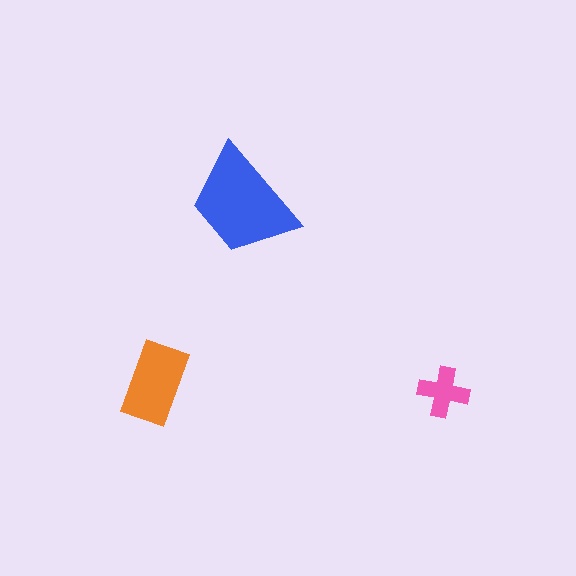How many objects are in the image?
There are 3 objects in the image.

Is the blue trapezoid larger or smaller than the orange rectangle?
Larger.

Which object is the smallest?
The pink cross.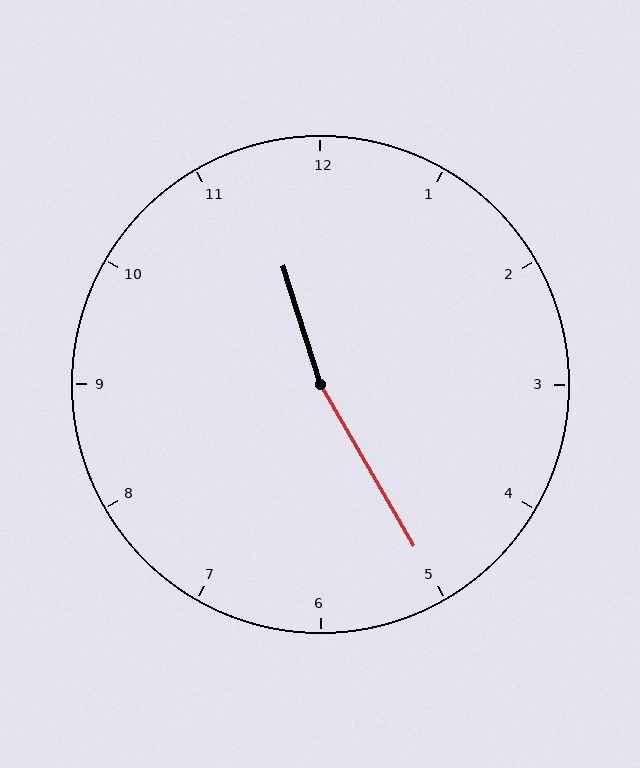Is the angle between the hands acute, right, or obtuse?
It is obtuse.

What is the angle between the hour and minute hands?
Approximately 168 degrees.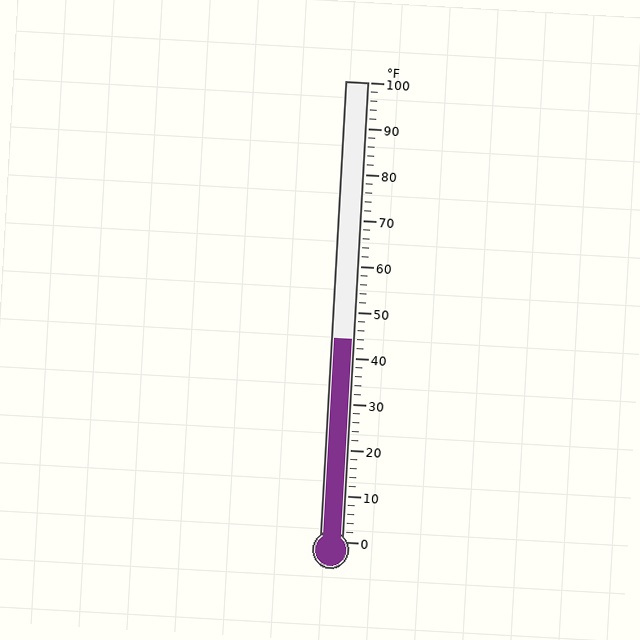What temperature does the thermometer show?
The thermometer shows approximately 44°F.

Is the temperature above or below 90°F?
The temperature is below 90°F.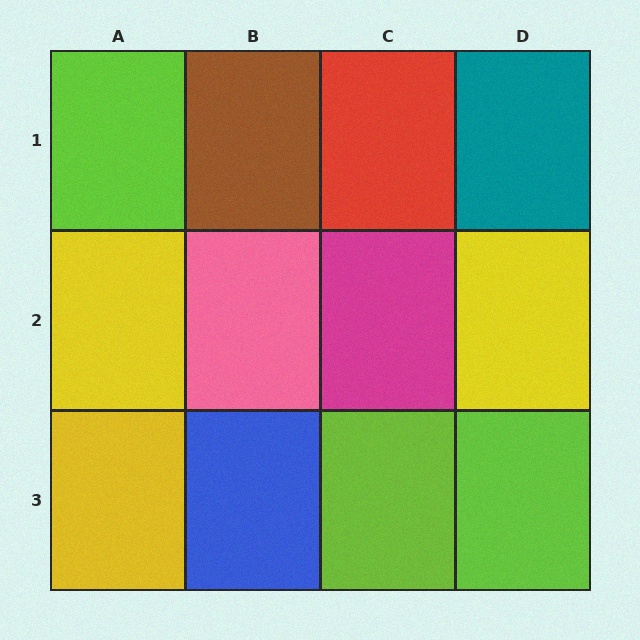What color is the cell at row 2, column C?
Magenta.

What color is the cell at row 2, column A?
Yellow.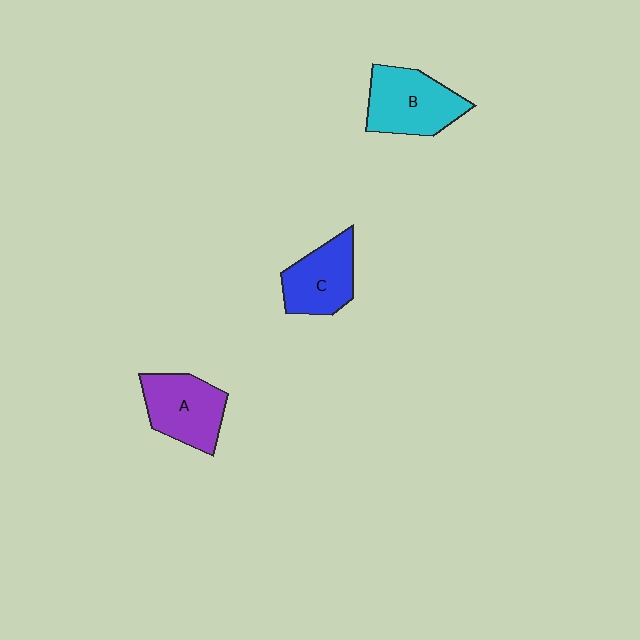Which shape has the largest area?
Shape B (cyan).